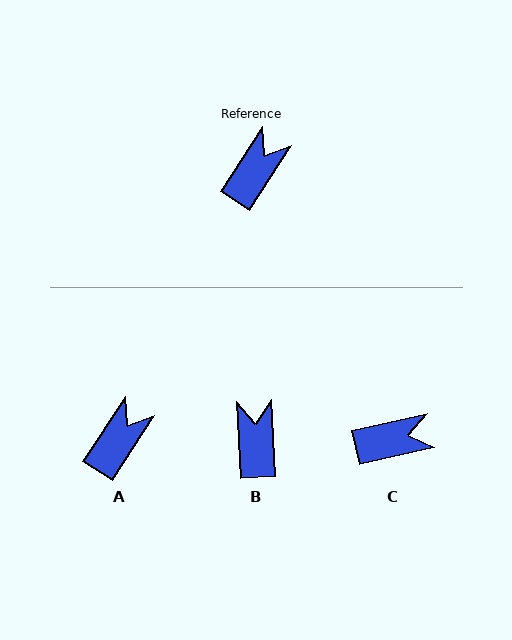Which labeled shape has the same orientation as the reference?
A.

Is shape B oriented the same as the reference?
No, it is off by about 36 degrees.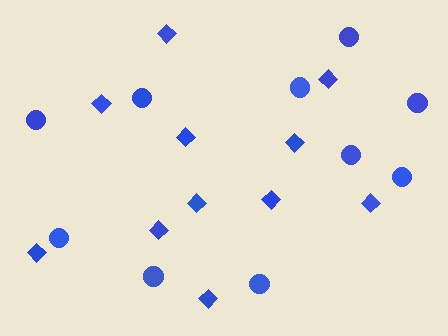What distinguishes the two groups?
There are 2 groups: one group of diamonds (11) and one group of circles (10).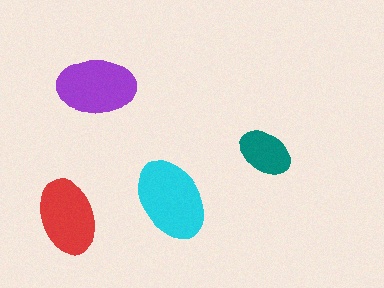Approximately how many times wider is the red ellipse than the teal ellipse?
About 1.5 times wider.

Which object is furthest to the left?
The red ellipse is leftmost.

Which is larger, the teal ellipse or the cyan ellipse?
The cyan one.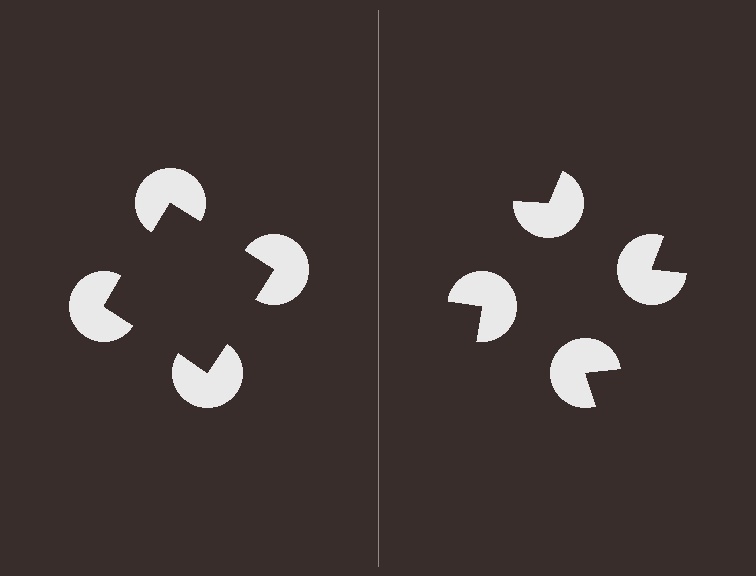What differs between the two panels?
The pac-man discs are positioned identically on both sides; only the wedge orientations differ. On the left they align to a square; on the right they are misaligned.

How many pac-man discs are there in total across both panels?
8 — 4 on each side.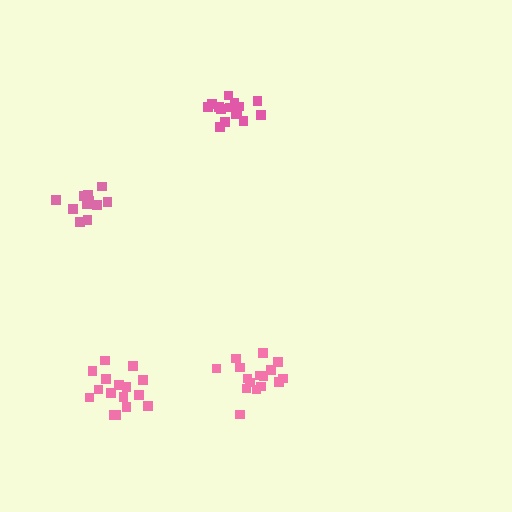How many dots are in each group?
Group 1: 16 dots, Group 2: 11 dots, Group 3: 15 dots, Group 4: 16 dots (58 total).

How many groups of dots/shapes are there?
There are 4 groups.